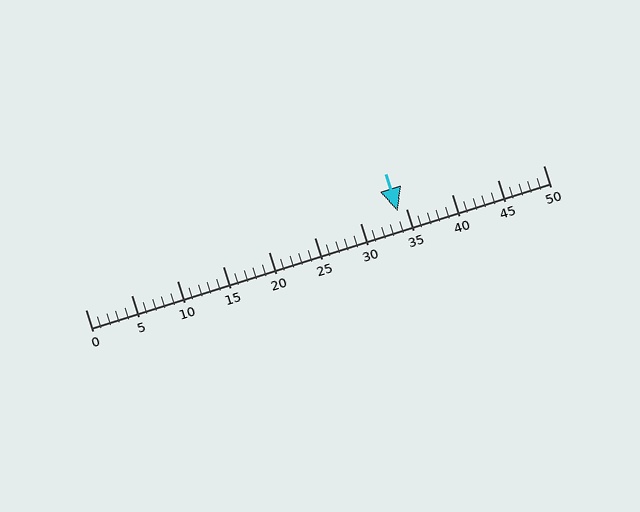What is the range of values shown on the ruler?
The ruler shows values from 0 to 50.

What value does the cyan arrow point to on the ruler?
The cyan arrow points to approximately 34.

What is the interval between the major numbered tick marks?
The major tick marks are spaced 5 units apart.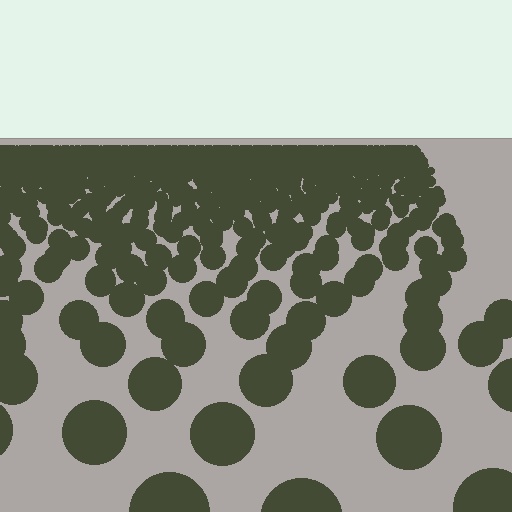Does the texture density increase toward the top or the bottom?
Density increases toward the top.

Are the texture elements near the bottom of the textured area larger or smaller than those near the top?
Larger. Near the bottom, elements are closer to the viewer and appear at a bigger on-screen size.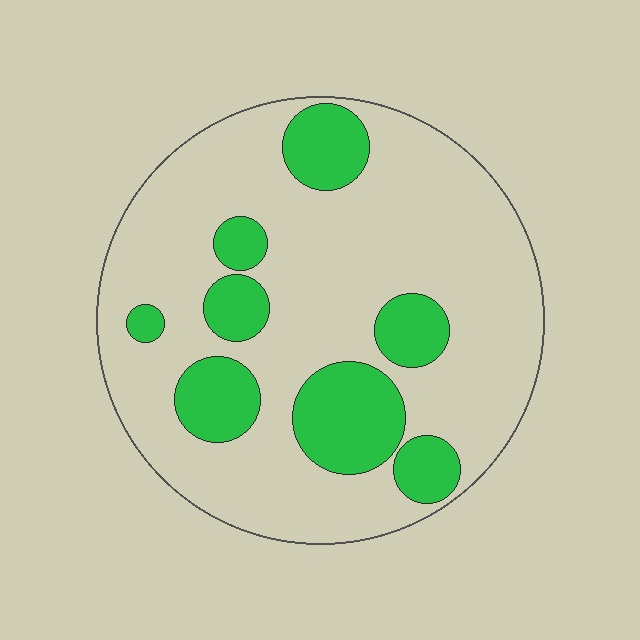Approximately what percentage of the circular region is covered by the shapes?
Approximately 25%.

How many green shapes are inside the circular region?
8.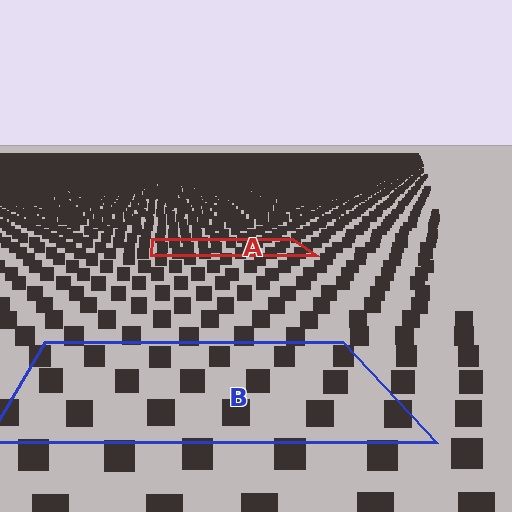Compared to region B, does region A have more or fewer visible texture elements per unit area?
Region A has more texture elements per unit area — they are packed more densely because it is farther away.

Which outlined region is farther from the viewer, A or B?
Region A is farther from the viewer — the texture elements inside it appear smaller and more densely packed.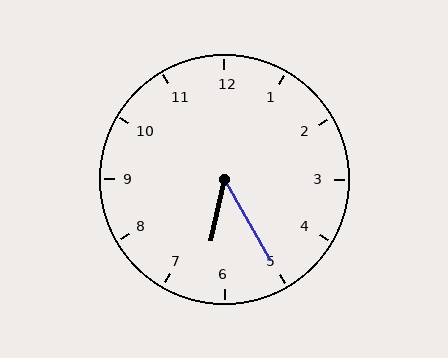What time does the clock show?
6:25.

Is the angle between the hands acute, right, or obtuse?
It is acute.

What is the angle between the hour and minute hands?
Approximately 42 degrees.